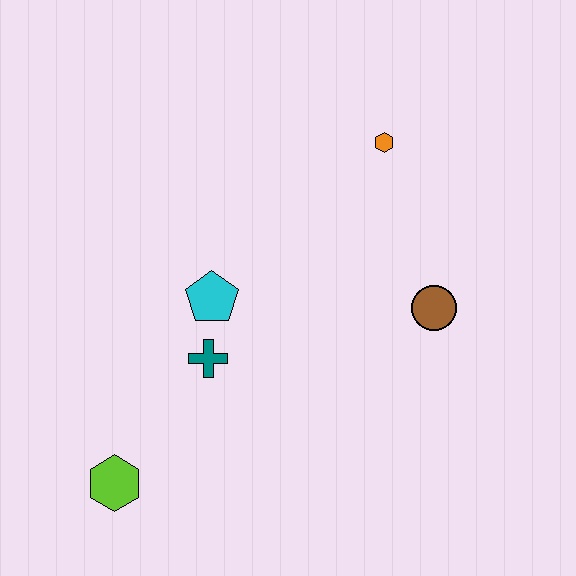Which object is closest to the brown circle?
The orange hexagon is closest to the brown circle.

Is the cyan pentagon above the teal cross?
Yes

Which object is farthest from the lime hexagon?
The orange hexagon is farthest from the lime hexagon.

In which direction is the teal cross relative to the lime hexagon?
The teal cross is above the lime hexagon.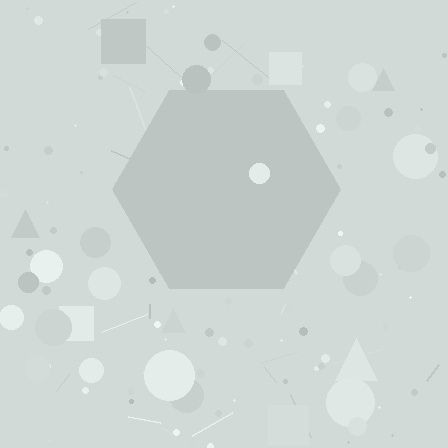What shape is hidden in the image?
A hexagon is hidden in the image.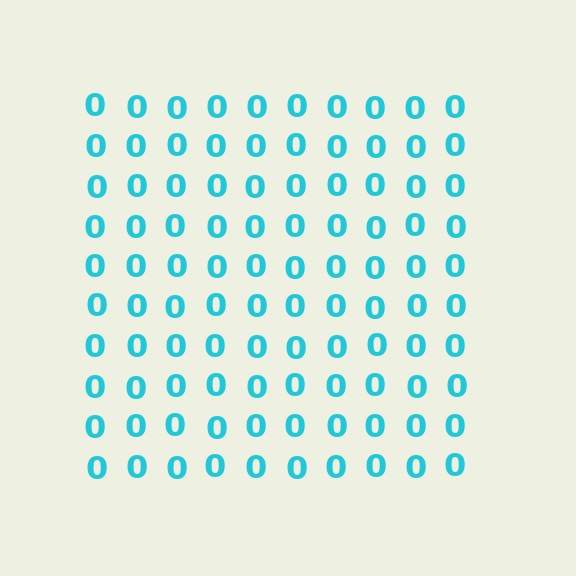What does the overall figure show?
The overall figure shows a square.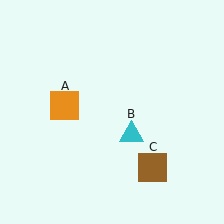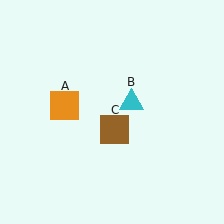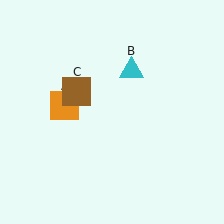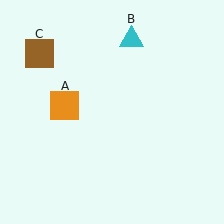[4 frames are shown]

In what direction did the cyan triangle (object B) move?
The cyan triangle (object B) moved up.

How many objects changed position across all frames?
2 objects changed position: cyan triangle (object B), brown square (object C).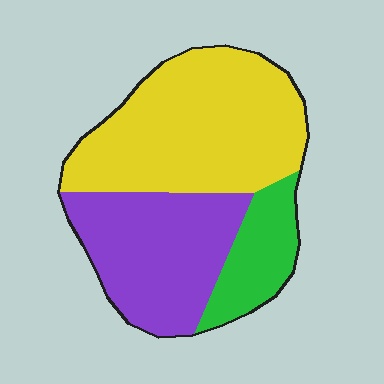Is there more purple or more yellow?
Yellow.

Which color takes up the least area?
Green, at roughly 15%.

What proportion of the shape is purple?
Purple takes up between a third and a half of the shape.